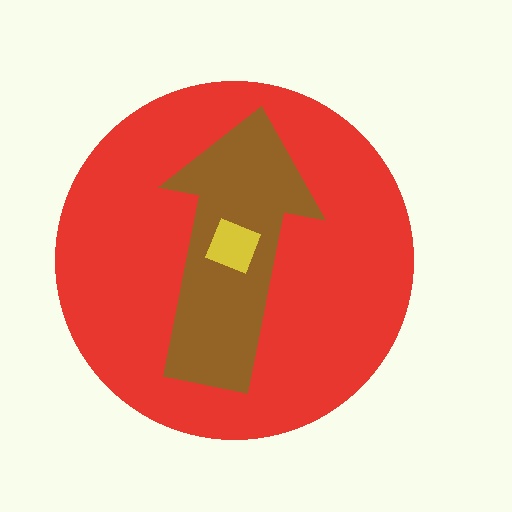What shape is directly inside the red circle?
The brown arrow.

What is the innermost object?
The yellow square.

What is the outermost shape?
The red circle.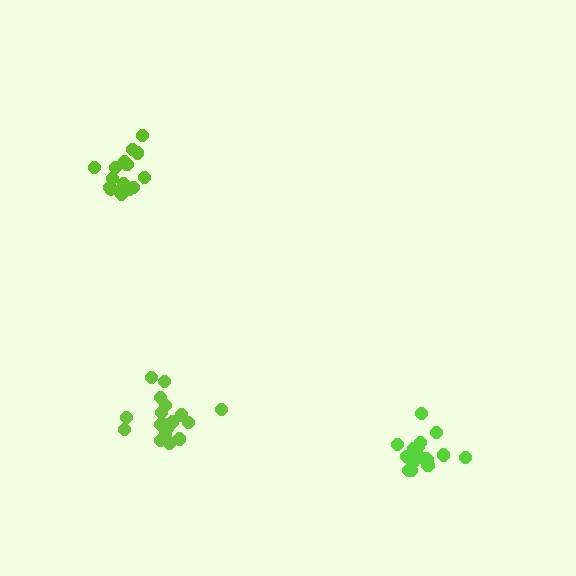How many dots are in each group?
Group 1: 16 dots, Group 2: 16 dots, Group 3: 19 dots (51 total).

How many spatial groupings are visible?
There are 3 spatial groupings.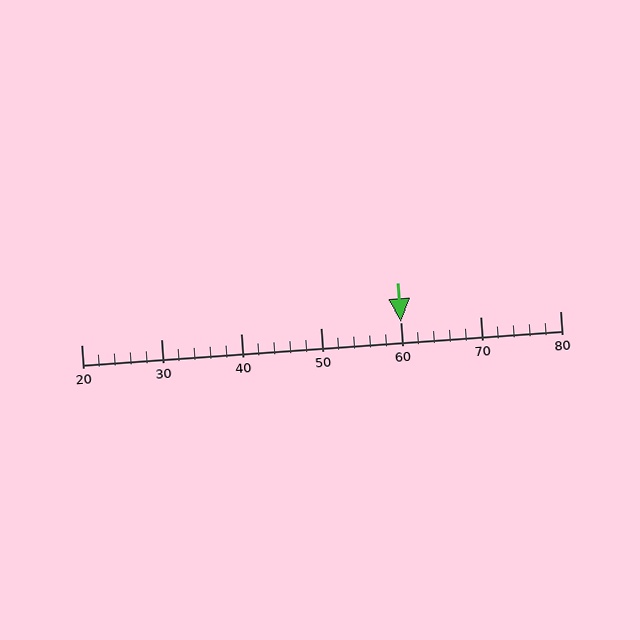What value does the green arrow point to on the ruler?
The green arrow points to approximately 60.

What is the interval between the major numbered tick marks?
The major tick marks are spaced 10 units apart.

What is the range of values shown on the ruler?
The ruler shows values from 20 to 80.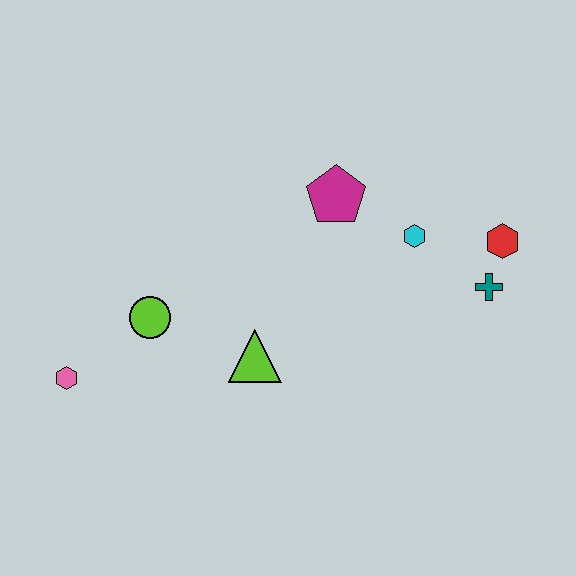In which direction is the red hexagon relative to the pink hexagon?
The red hexagon is to the right of the pink hexagon.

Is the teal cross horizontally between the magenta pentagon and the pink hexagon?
No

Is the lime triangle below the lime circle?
Yes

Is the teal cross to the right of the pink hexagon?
Yes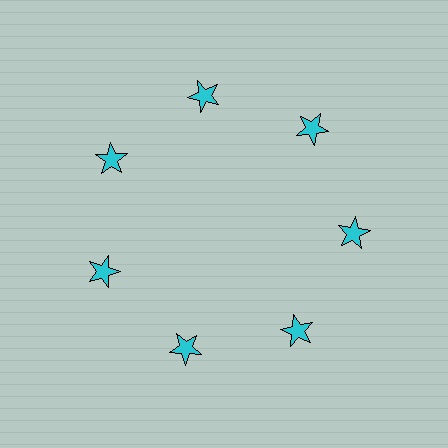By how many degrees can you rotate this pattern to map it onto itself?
The pattern maps onto itself every 51 degrees of rotation.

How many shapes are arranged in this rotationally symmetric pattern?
There are 7 shapes, arranged in 7 groups of 1.